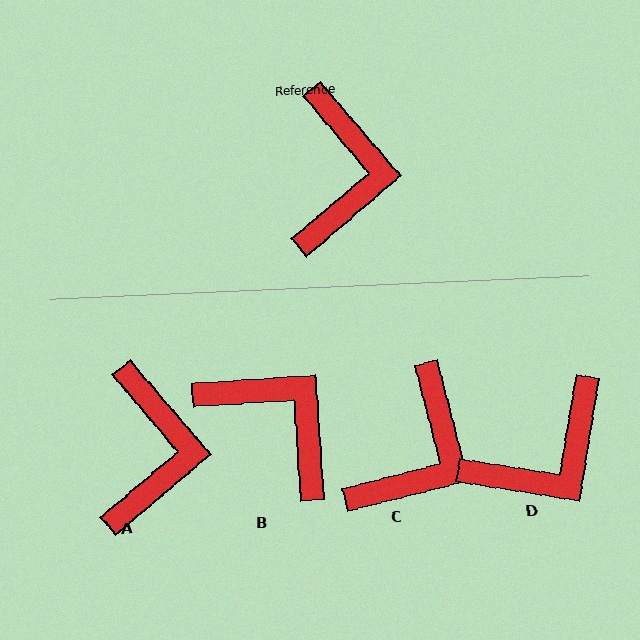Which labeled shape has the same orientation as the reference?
A.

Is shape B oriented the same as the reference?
No, it is off by about 53 degrees.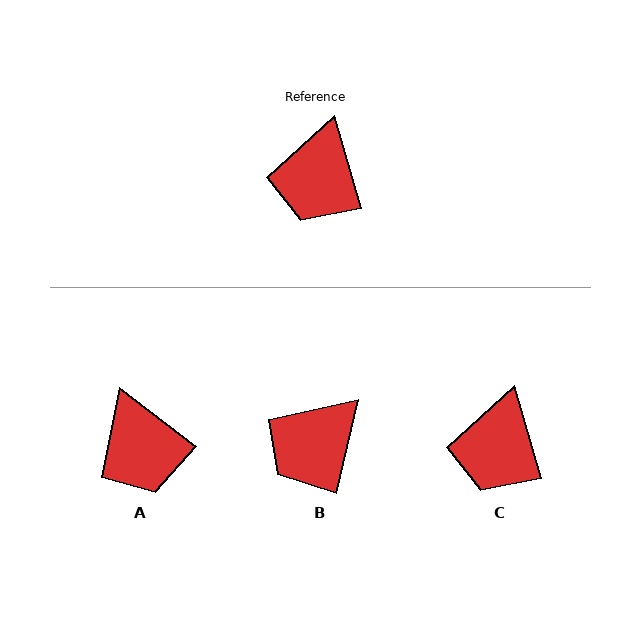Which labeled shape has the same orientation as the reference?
C.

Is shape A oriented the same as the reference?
No, it is off by about 36 degrees.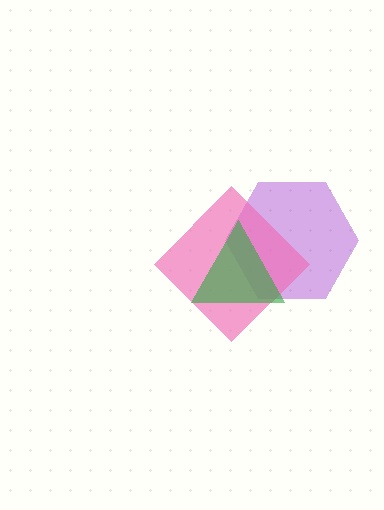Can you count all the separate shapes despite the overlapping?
Yes, there are 3 separate shapes.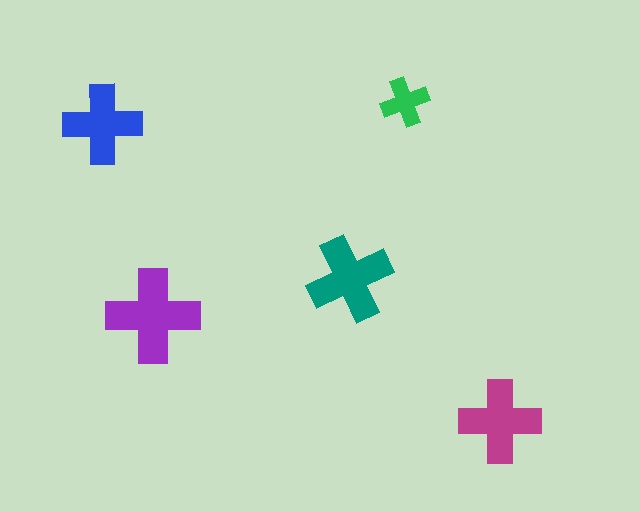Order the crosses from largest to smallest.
the purple one, the teal one, the magenta one, the blue one, the green one.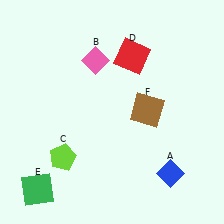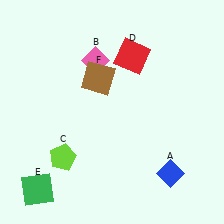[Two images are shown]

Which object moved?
The brown square (F) moved left.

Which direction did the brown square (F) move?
The brown square (F) moved left.